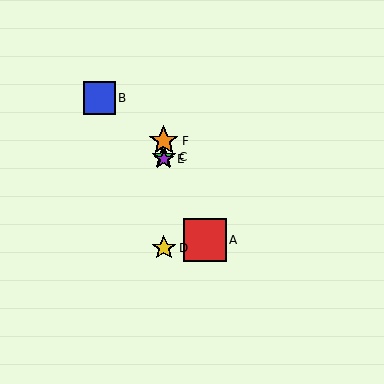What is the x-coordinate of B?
Object B is at x≈99.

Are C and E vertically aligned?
Yes, both are at x≈164.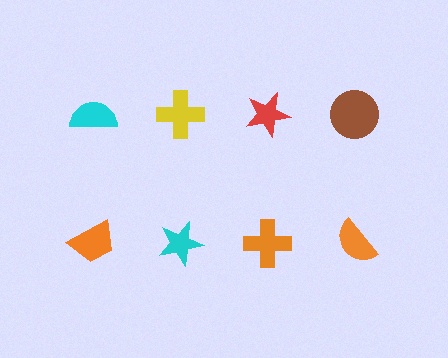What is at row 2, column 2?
A cyan star.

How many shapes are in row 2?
4 shapes.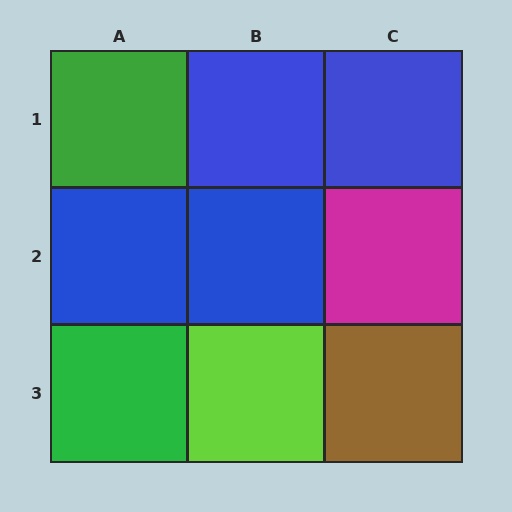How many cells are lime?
1 cell is lime.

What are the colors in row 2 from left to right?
Blue, blue, magenta.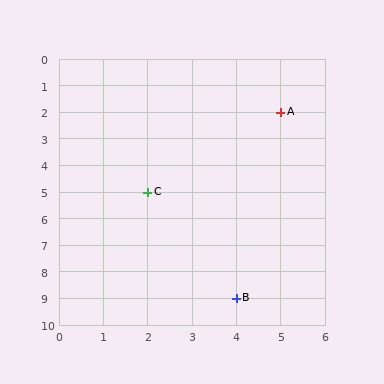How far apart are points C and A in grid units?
Points C and A are 3 columns and 3 rows apart (about 4.2 grid units diagonally).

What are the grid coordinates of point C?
Point C is at grid coordinates (2, 5).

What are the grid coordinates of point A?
Point A is at grid coordinates (5, 2).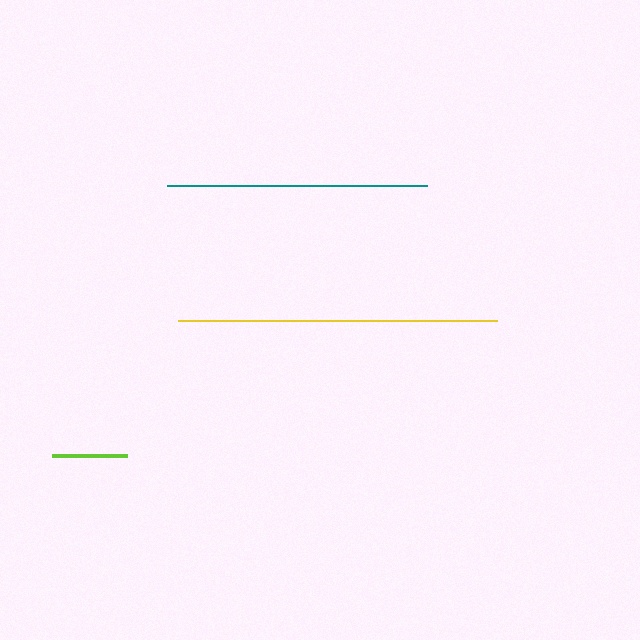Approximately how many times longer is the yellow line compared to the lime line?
The yellow line is approximately 4.3 times the length of the lime line.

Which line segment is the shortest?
The lime line is the shortest at approximately 75 pixels.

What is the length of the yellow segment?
The yellow segment is approximately 318 pixels long.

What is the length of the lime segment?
The lime segment is approximately 75 pixels long.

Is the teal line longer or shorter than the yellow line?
The yellow line is longer than the teal line.